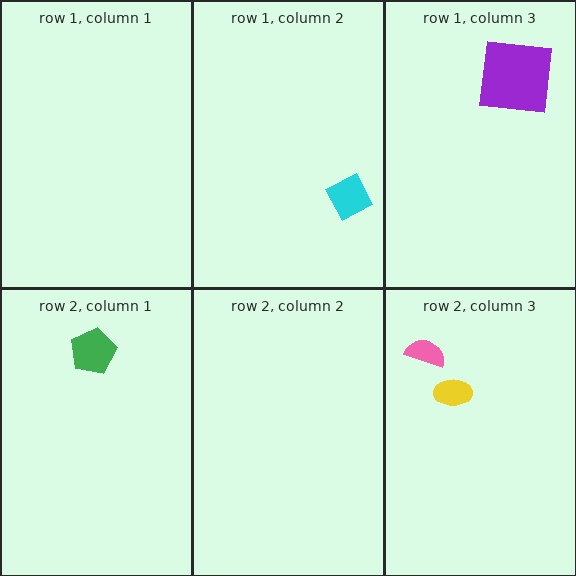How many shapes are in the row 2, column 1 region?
1.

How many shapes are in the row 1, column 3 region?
1.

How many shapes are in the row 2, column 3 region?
2.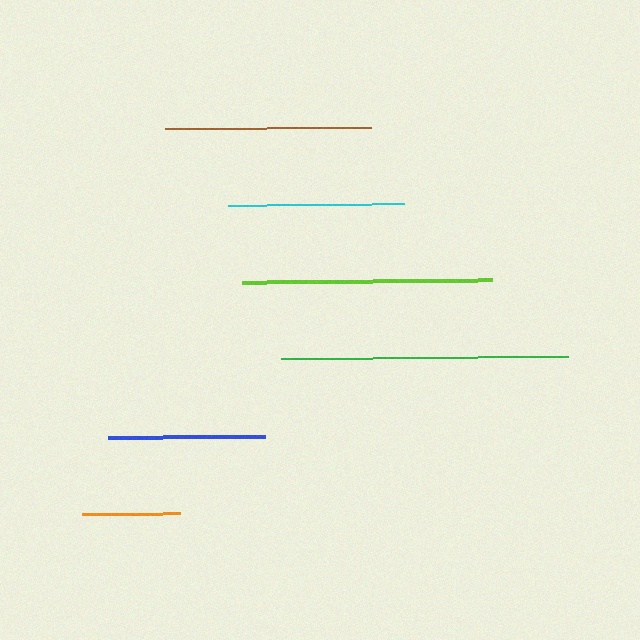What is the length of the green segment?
The green segment is approximately 287 pixels long.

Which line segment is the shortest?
The orange line is the shortest at approximately 98 pixels.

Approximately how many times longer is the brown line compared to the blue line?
The brown line is approximately 1.3 times the length of the blue line.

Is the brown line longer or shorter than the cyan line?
The brown line is longer than the cyan line.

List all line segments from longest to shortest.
From longest to shortest: green, lime, brown, cyan, blue, orange.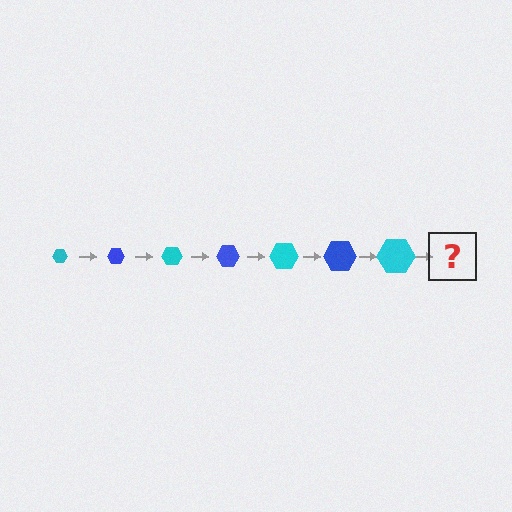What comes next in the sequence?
The next element should be a blue hexagon, larger than the previous one.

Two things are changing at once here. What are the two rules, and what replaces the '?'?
The two rules are that the hexagon grows larger each step and the color cycles through cyan and blue. The '?' should be a blue hexagon, larger than the previous one.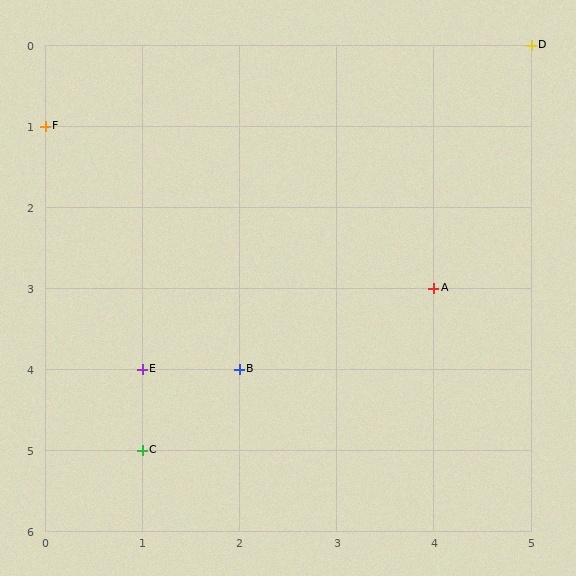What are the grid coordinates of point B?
Point B is at grid coordinates (2, 4).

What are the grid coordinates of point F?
Point F is at grid coordinates (0, 1).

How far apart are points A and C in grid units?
Points A and C are 3 columns and 2 rows apart (about 3.6 grid units diagonally).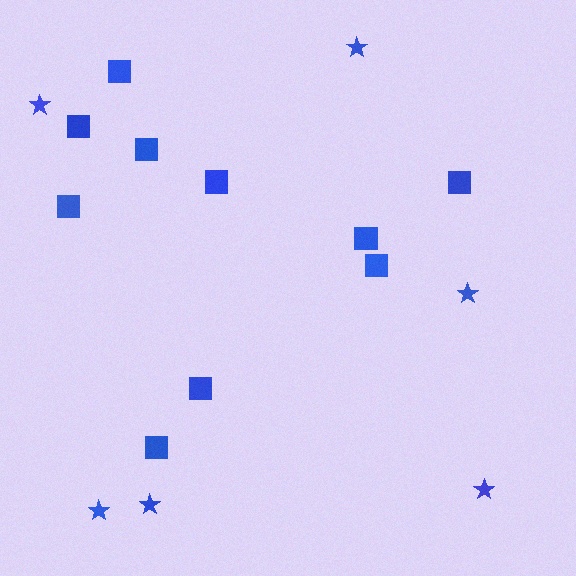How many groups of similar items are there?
There are 2 groups: one group of squares (10) and one group of stars (6).